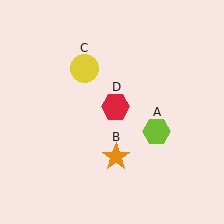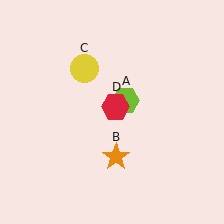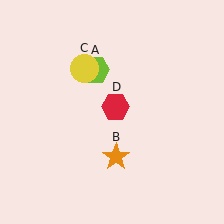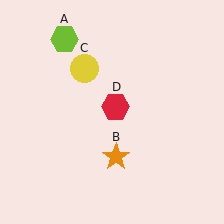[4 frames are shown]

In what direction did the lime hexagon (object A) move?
The lime hexagon (object A) moved up and to the left.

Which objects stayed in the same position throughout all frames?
Orange star (object B) and yellow circle (object C) and red hexagon (object D) remained stationary.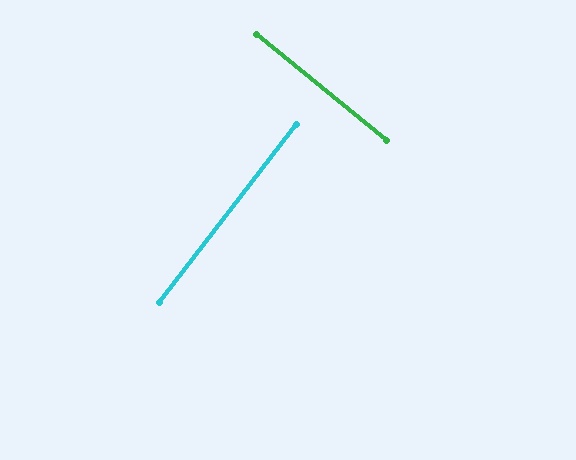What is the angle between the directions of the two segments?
Approximately 88 degrees.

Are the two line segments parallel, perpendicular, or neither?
Perpendicular — they meet at approximately 88°.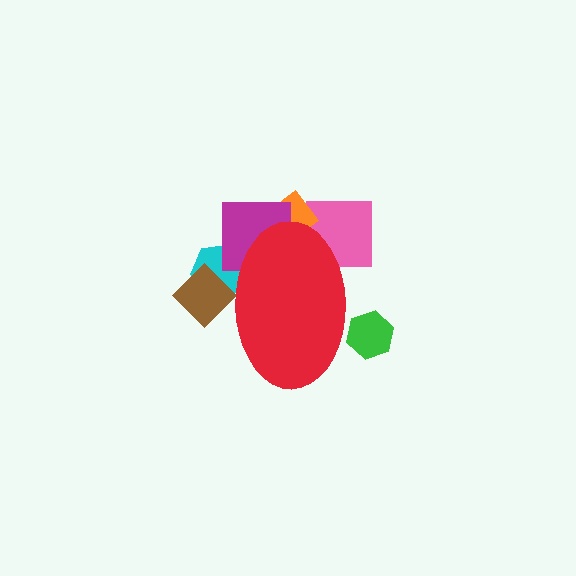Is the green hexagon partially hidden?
Yes, the green hexagon is partially hidden behind the red ellipse.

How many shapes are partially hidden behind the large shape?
6 shapes are partially hidden.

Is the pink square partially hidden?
Yes, the pink square is partially hidden behind the red ellipse.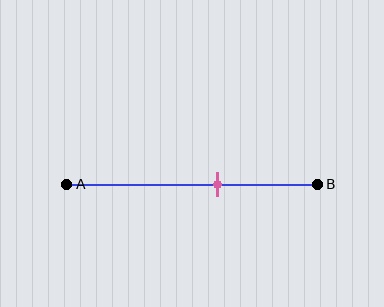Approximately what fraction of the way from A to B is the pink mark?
The pink mark is approximately 60% of the way from A to B.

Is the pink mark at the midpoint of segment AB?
No, the mark is at about 60% from A, not at the 50% midpoint.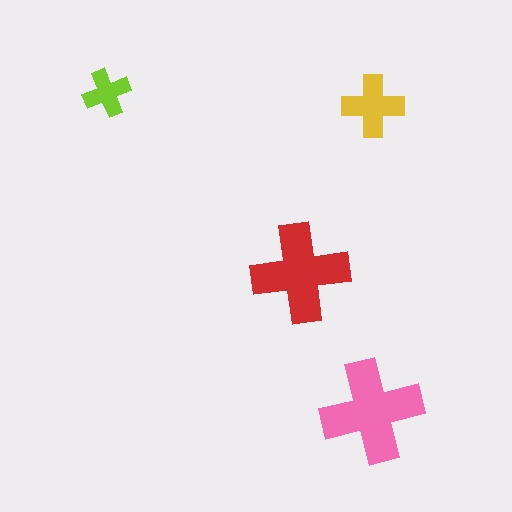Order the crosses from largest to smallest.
the pink one, the red one, the yellow one, the lime one.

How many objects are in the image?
There are 4 objects in the image.